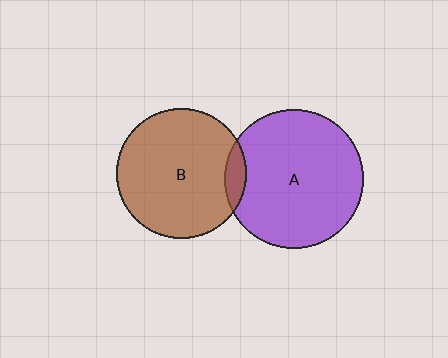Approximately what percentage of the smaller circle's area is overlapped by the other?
Approximately 10%.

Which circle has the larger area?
Circle A (purple).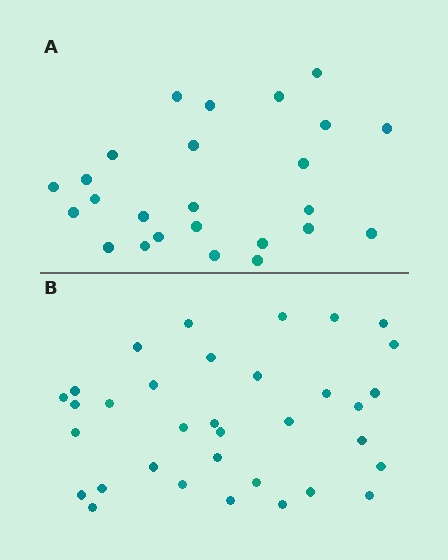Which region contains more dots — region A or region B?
Region B (the bottom region) has more dots.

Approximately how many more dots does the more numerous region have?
Region B has roughly 8 or so more dots than region A.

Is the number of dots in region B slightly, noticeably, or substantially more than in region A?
Region B has noticeably more, but not dramatically so. The ratio is roughly 1.4 to 1.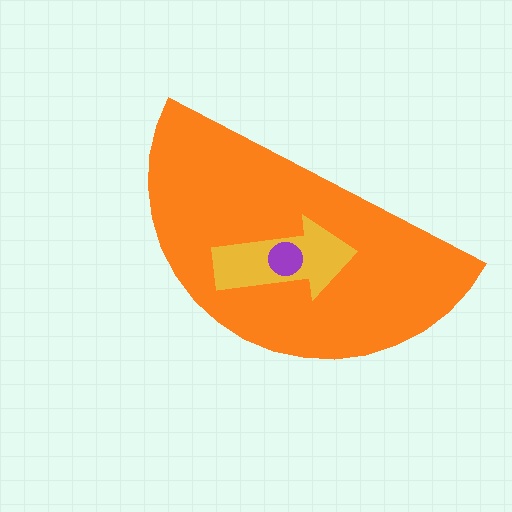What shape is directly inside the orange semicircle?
The yellow arrow.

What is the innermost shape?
The purple circle.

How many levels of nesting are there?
3.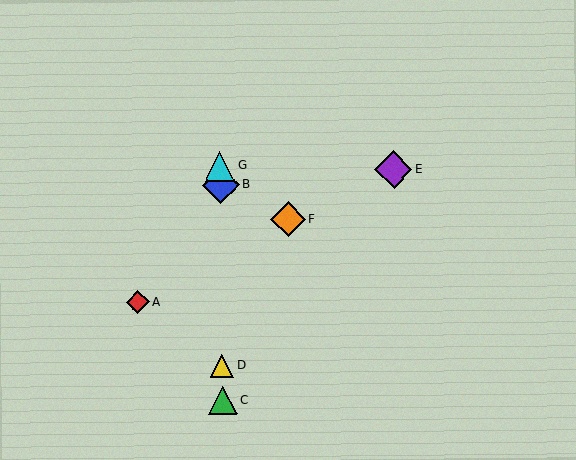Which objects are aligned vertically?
Objects B, C, D, G are aligned vertically.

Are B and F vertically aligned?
No, B is at x≈220 and F is at x≈288.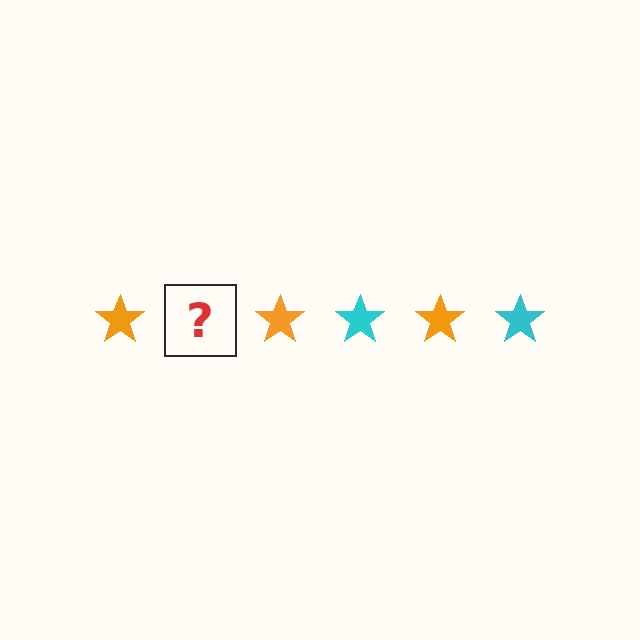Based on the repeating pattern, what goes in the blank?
The blank should be a cyan star.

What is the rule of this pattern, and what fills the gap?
The rule is that the pattern cycles through orange, cyan stars. The gap should be filled with a cyan star.